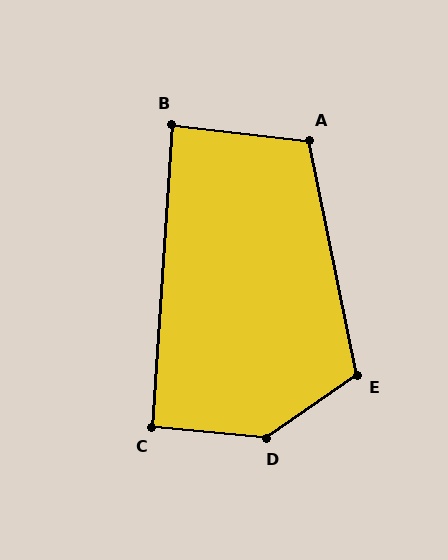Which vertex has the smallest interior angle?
B, at approximately 87 degrees.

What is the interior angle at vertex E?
Approximately 113 degrees (obtuse).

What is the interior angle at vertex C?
Approximately 92 degrees (approximately right).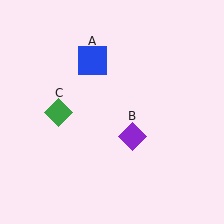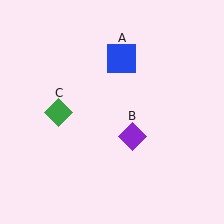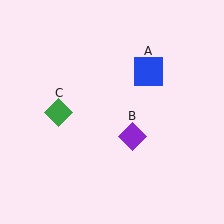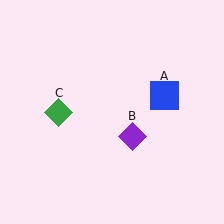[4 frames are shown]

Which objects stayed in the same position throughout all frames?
Purple diamond (object B) and green diamond (object C) remained stationary.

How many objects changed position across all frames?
1 object changed position: blue square (object A).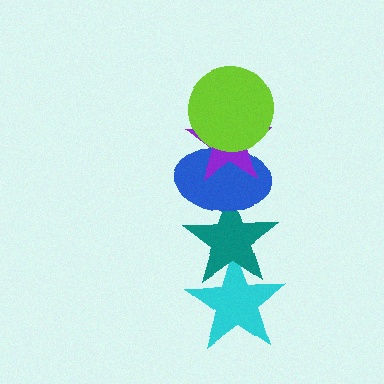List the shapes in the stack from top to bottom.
From top to bottom: the lime circle, the purple star, the blue ellipse, the teal star, the cyan star.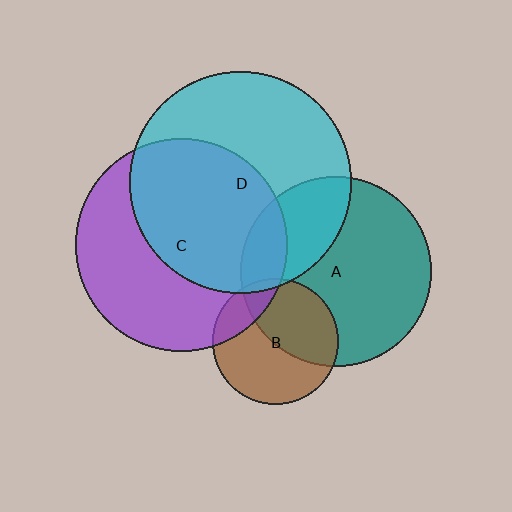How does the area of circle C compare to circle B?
Approximately 2.9 times.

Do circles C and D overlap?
Yes.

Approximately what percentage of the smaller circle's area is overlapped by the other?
Approximately 55%.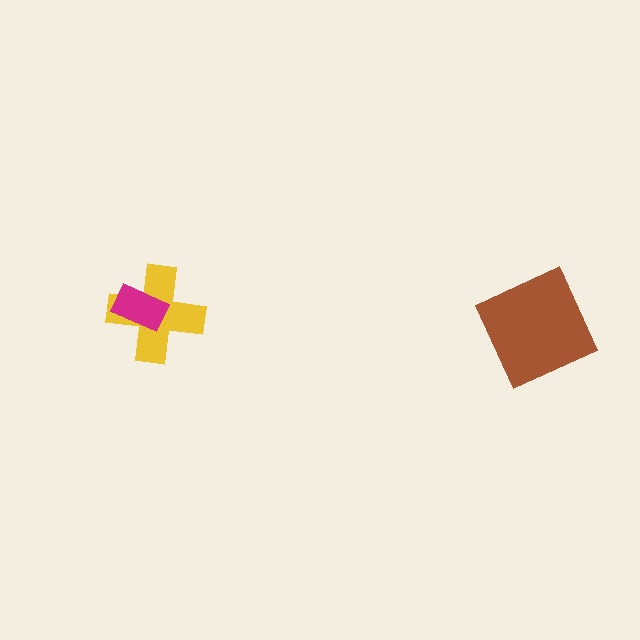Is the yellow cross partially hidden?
Yes, it is partially covered by another shape.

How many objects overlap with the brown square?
0 objects overlap with the brown square.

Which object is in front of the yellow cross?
The magenta rectangle is in front of the yellow cross.